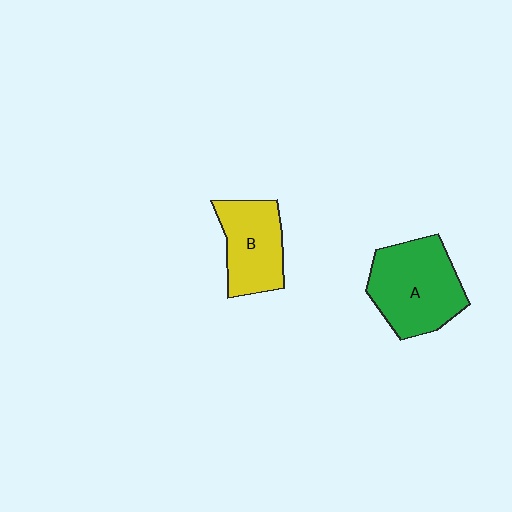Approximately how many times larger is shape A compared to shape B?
Approximately 1.4 times.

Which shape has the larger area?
Shape A (green).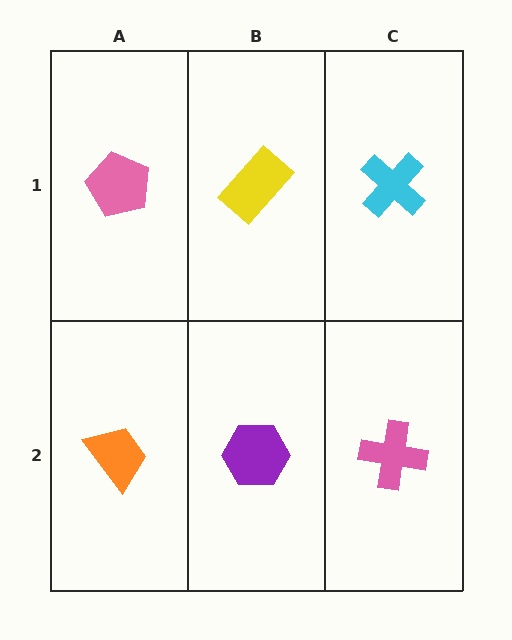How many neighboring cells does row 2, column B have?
3.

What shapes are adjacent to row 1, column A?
An orange trapezoid (row 2, column A), a yellow rectangle (row 1, column B).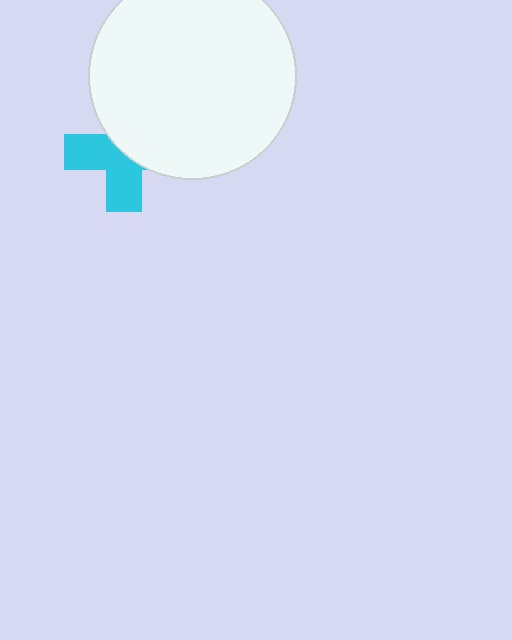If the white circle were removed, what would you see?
You would see the complete cyan cross.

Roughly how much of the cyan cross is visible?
About half of it is visible (roughly 50%).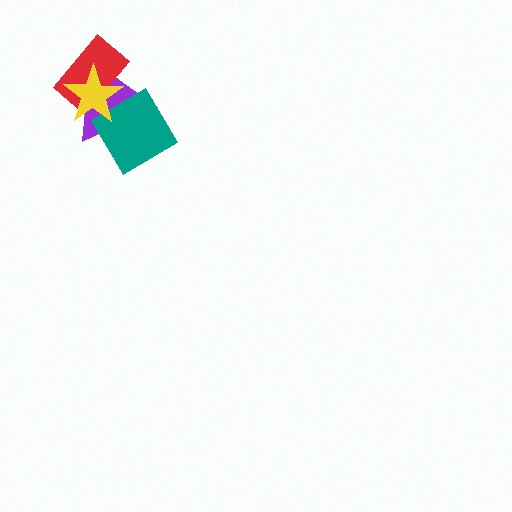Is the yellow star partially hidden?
No, no other shape covers it.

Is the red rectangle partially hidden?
Yes, it is partially covered by another shape.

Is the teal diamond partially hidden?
Yes, it is partially covered by another shape.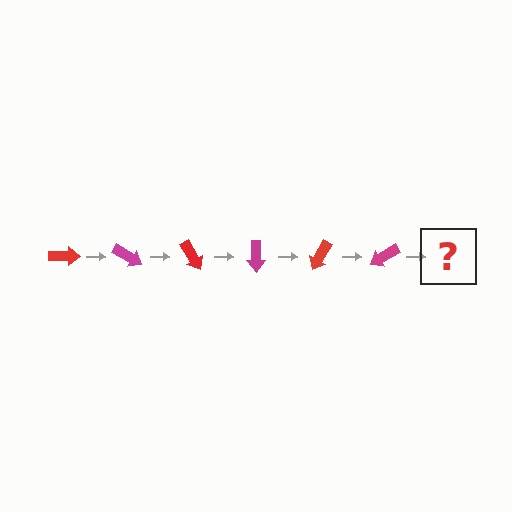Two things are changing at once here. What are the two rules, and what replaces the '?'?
The two rules are that it rotates 30 degrees each step and the color cycles through red and magenta. The '?' should be a red arrow, rotated 180 degrees from the start.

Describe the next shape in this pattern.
It should be a red arrow, rotated 180 degrees from the start.